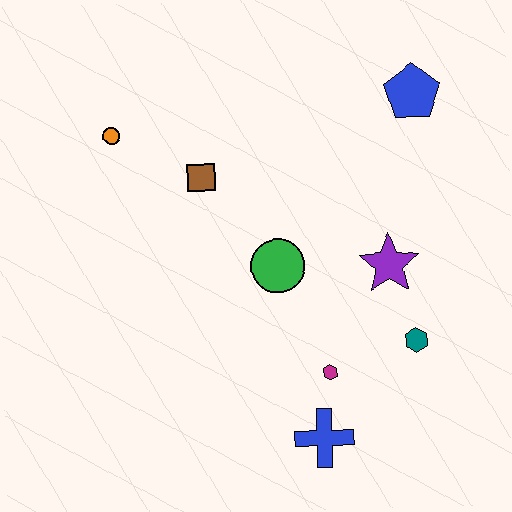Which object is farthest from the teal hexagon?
The orange circle is farthest from the teal hexagon.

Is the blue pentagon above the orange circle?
Yes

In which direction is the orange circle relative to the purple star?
The orange circle is to the left of the purple star.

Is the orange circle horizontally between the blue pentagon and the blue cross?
No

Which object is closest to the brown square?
The orange circle is closest to the brown square.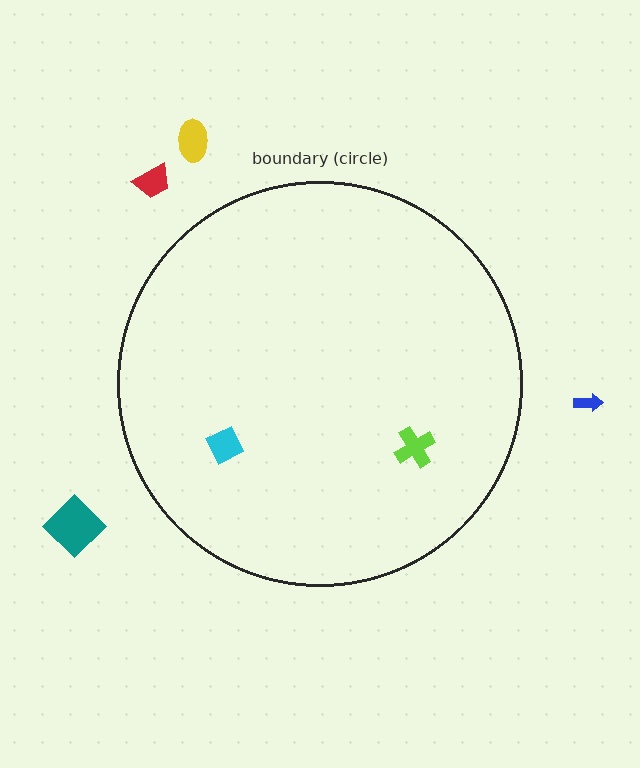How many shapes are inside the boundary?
2 inside, 4 outside.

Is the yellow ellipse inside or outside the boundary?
Outside.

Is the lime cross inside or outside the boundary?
Inside.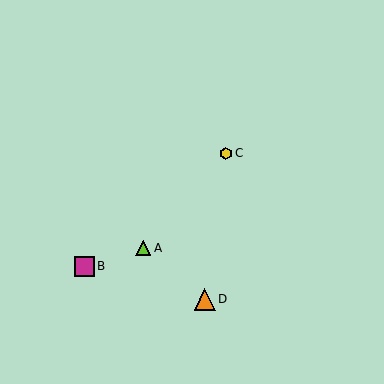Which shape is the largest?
The orange triangle (labeled D) is the largest.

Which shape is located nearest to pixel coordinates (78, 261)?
The magenta square (labeled B) at (84, 266) is nearest to that location.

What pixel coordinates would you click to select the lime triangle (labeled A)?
Click at (143, 248) to select the lime triangle A.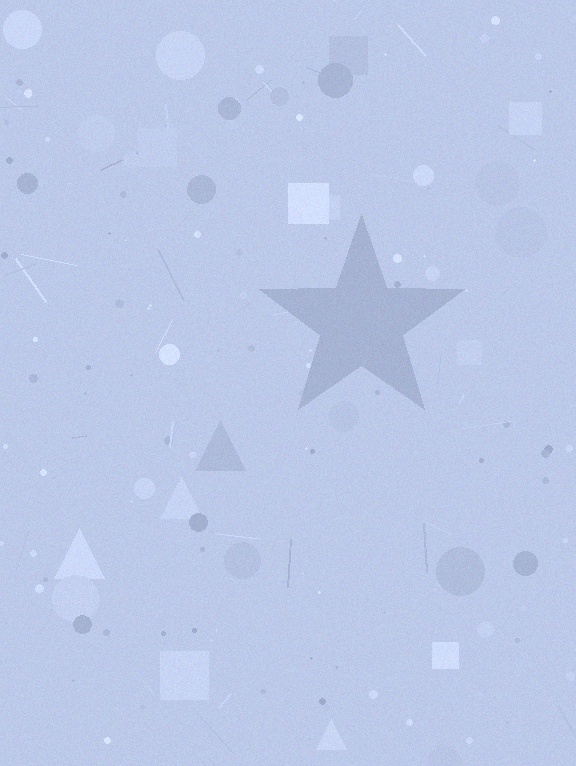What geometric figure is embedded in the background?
A star is embedded in the background.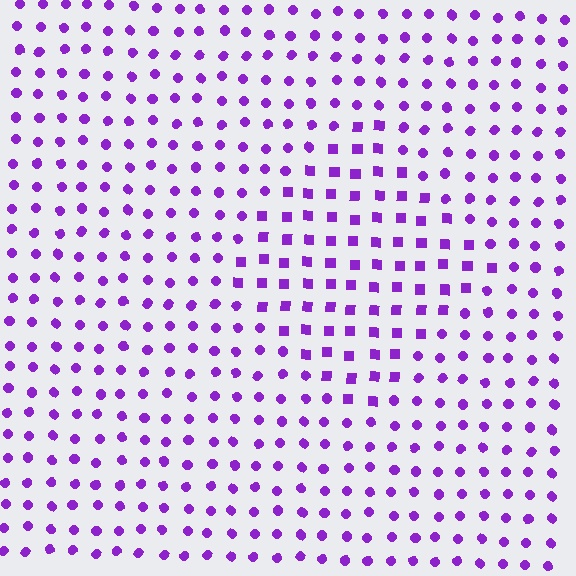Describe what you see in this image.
The image is filled with small purple elements arranged in a uniform grid. A diamond-shaped region contains squares, while the surrounding area contains circles. The boundary is defined purely by the change in element shape.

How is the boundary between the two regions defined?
The boundary is defined by a change in element shape: squares inside vs. circles outside. All elements share the same color and spacing.